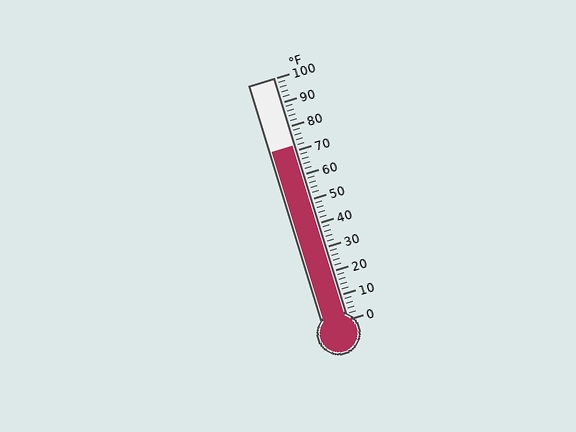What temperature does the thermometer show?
The thermometer shows approximately 72°F.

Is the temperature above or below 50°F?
The temperature is above 50°F.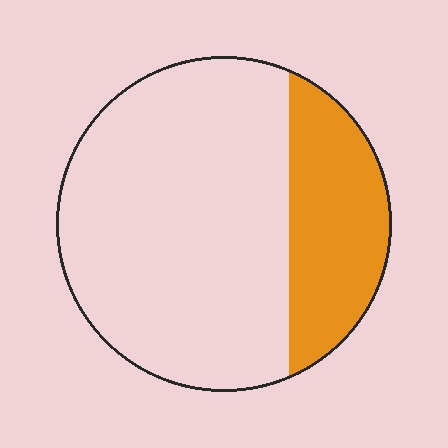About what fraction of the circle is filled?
About one quarter (1/4).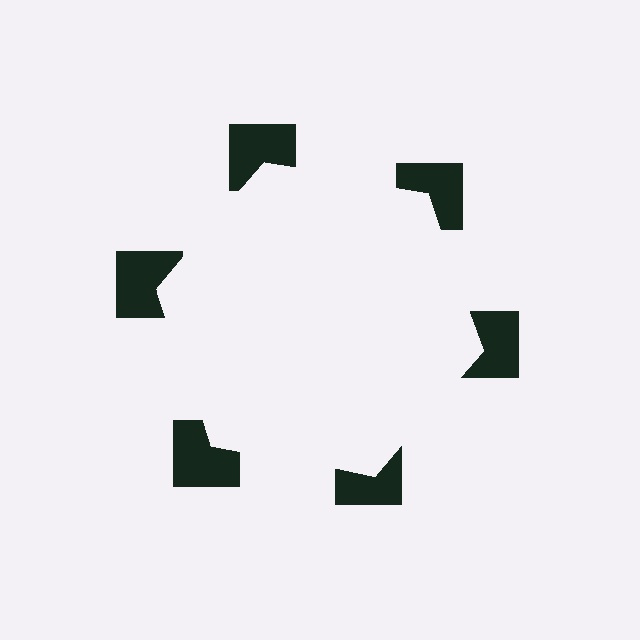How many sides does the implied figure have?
6 sides.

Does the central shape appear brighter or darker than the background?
It typically appears slightly brighter than the background, even though no actual brightness change is drawn.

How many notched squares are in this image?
There are 6 — one at each vertex of the illusory hexagon.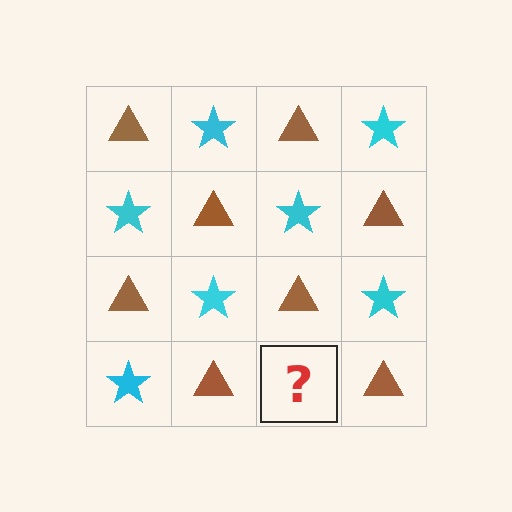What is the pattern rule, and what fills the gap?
The rule is that it alternates brown triangle and cyan star in a checkerboard pattern. The gap should be filled with a cyan star.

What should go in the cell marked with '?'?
The missing cell should contain a cyan star.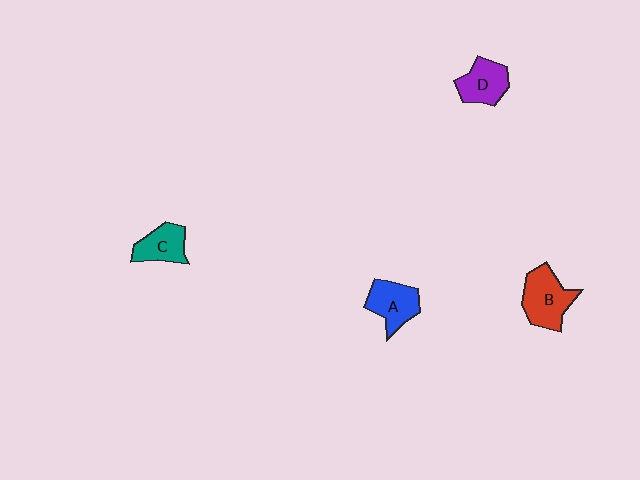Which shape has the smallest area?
Shape C (teal).